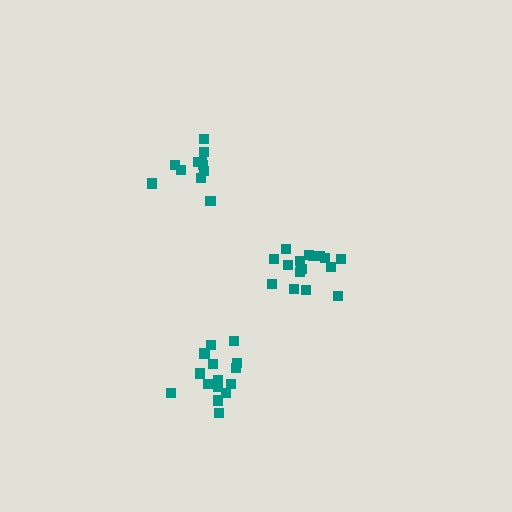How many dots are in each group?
Group 1: 11 dots, Group 2: 15 dots, Group 3: 16 dots (42 total).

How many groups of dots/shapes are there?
There are 3 groups.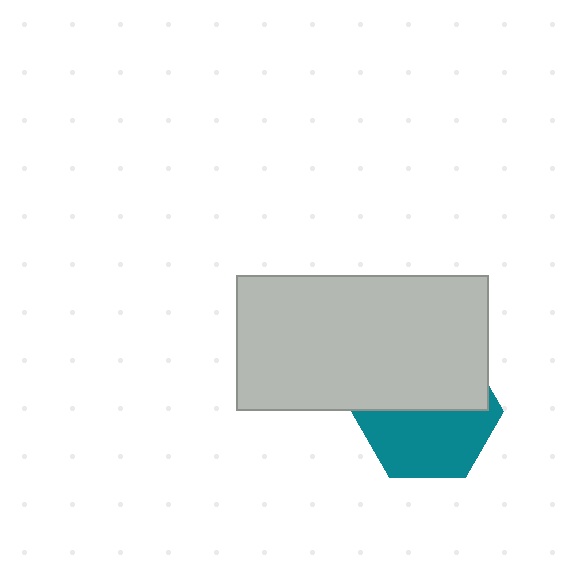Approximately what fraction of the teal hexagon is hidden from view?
Roughly 49% of the teal hexagon is hidden behind the light gray rectangle.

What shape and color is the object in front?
The object in front is a light gray rectangle.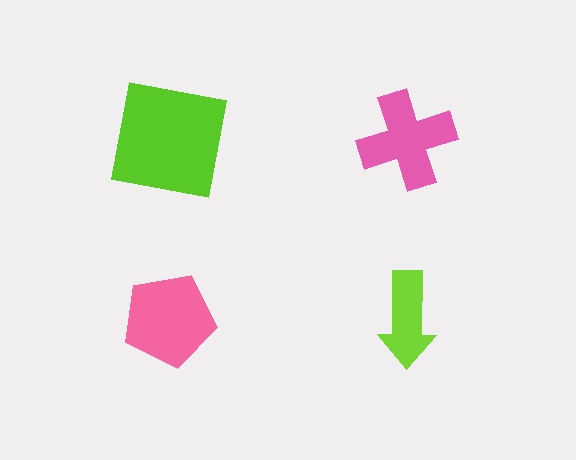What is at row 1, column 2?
A pink cross.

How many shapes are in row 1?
2 shapes.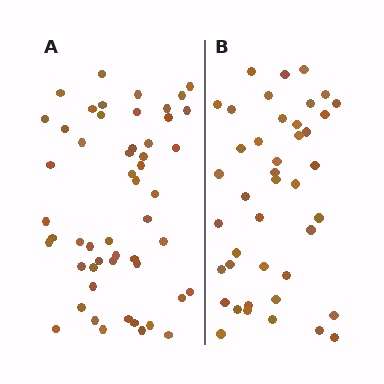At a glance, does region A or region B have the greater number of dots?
Region A (the left region) has more dots.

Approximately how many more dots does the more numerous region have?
Region A has roughly 10 or so more dots than region B.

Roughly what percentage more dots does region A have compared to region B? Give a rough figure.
About 25% more.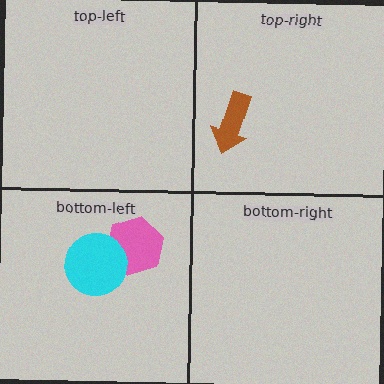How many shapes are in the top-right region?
1.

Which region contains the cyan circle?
The bottom-left region.